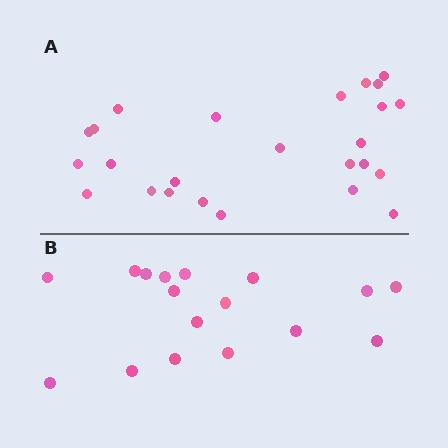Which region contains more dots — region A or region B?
Region A (the top region) has more dots.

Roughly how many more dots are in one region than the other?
Region A has roughly 8 or so more dots than region B.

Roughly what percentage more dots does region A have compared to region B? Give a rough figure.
About 45% more.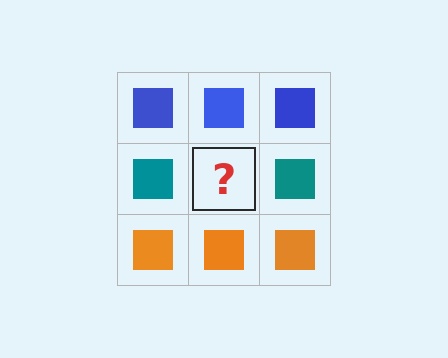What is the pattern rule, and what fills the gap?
The rule is that each row has a consistent color. The gap should be filled with a teal square.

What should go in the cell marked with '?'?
The missing cell should contain a teal square.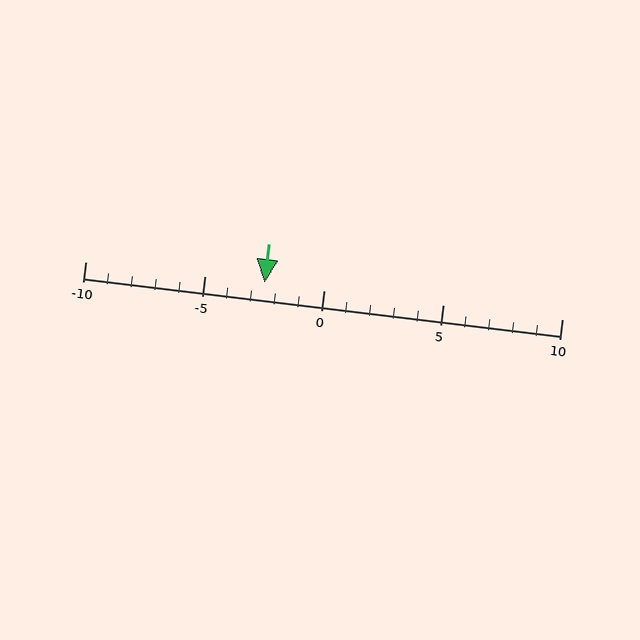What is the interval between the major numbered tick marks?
The major tick marks are spaced 5 units apart.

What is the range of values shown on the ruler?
The ruler shows values from -10 to 10.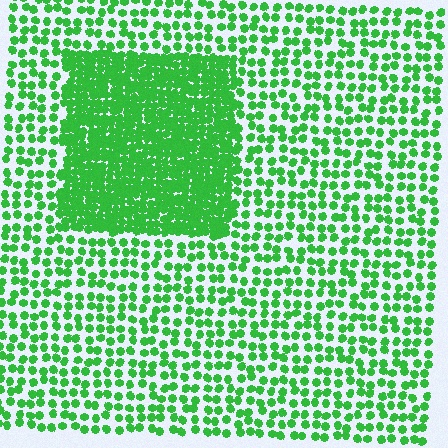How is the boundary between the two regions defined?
The boundary is defined by a change in element density (approximately 2.5x ratio). All elements are the same color, size, and shape.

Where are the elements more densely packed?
The elements are more densely packed inside the rectangle boundary.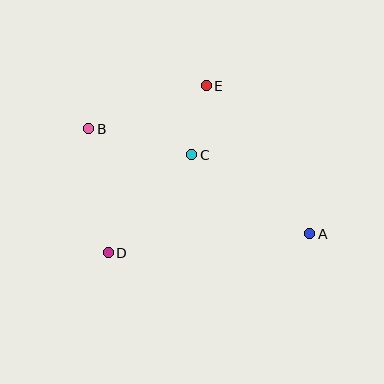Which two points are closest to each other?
Points C and E are closest to each other.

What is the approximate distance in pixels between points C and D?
The distance between C and D is approximately 129 pixels.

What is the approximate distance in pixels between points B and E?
The distance between B and E is approximately 125 pixels.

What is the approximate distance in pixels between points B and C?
The distance between B and C is approximately 106 pixels.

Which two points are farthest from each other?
Points A and B are farthest from each other.